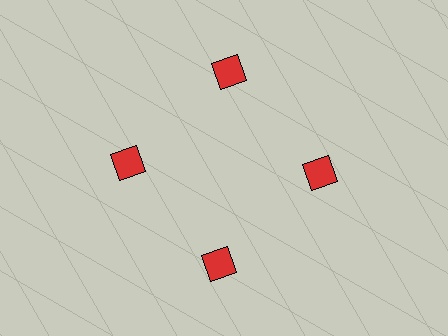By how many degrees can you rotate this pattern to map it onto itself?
The pattern maps onto itself every 90 degrees of rotation.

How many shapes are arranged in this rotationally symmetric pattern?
There are 4 shapes, arranged in 4 groups of 1.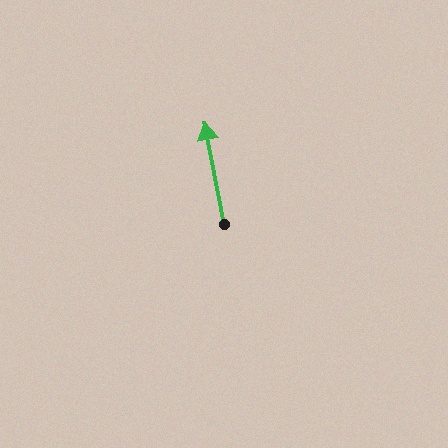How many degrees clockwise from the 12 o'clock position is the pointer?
Approximately 349 degrees.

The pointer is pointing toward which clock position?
Roughly 12 o'clock.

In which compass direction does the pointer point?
North.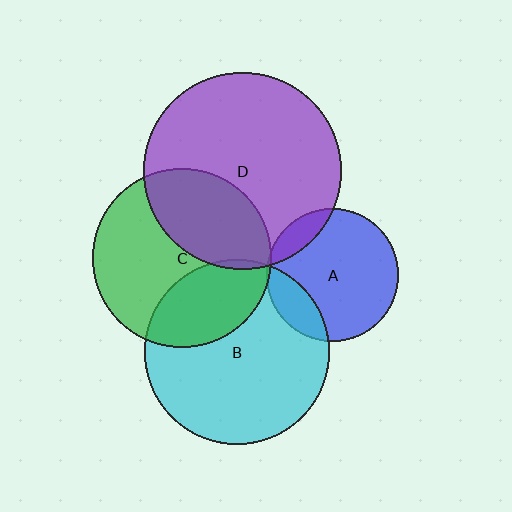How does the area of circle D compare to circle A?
Approximately 2.2 times.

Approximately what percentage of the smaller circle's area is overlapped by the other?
Approximately 35%.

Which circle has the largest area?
Circle D (purple).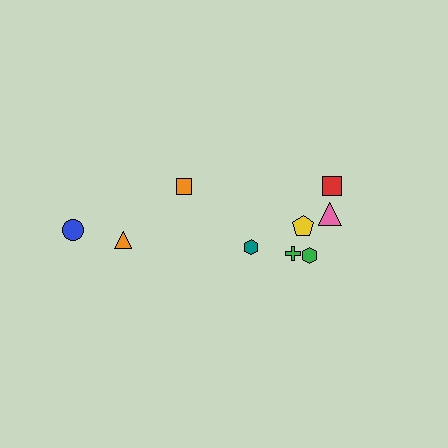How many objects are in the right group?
There are 6 objects.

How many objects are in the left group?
There are 3 objects.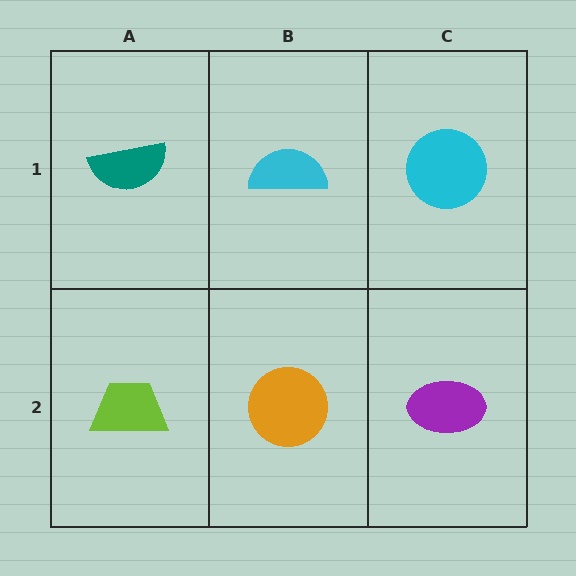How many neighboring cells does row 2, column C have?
2.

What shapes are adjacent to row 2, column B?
A cyan semicircle (row 1, column B), a lime trapezoid (row 2, column A), a purple ellipse (row 2, column C).